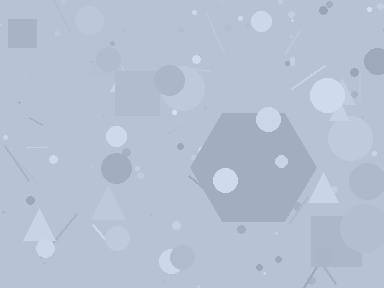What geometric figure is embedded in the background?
A hexagon is embedded in the background.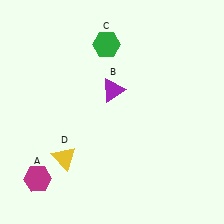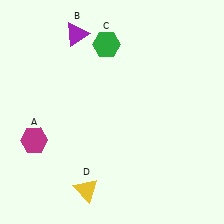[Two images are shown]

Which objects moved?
The objects that moved are: the magenta hexagon (A), the purple triangle (B), the yellow triangle (D).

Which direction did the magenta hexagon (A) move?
The magenta hexagon (A) moved up.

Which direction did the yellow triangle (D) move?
The yellow triangle (D) moved down.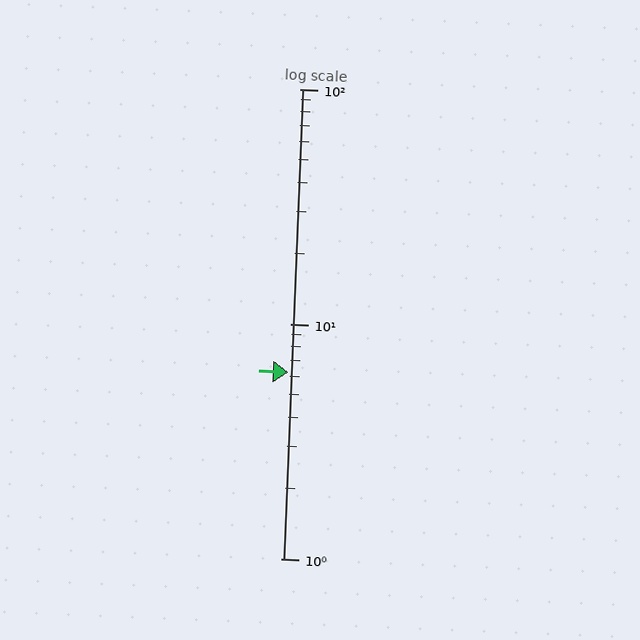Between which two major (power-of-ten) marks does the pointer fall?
The pointer is between 1 and 10.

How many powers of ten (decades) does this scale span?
The scale spans 2 decades, from 1 to 100.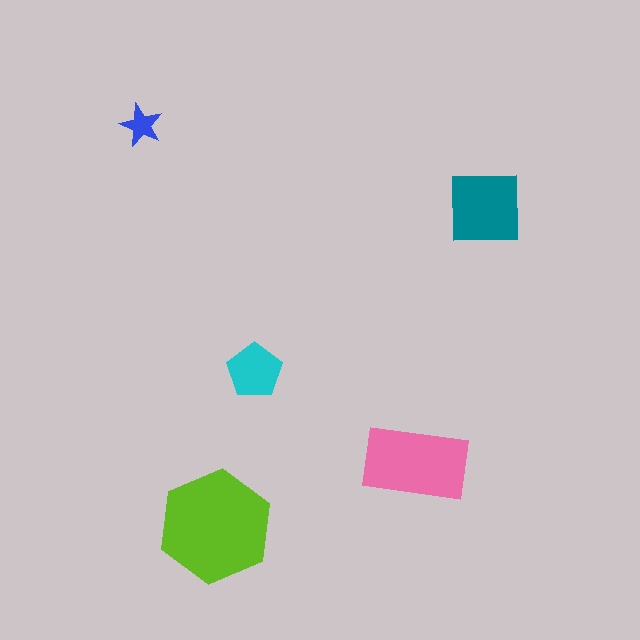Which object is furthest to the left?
The blue star is leftmost.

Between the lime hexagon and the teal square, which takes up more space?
The lime hexagon.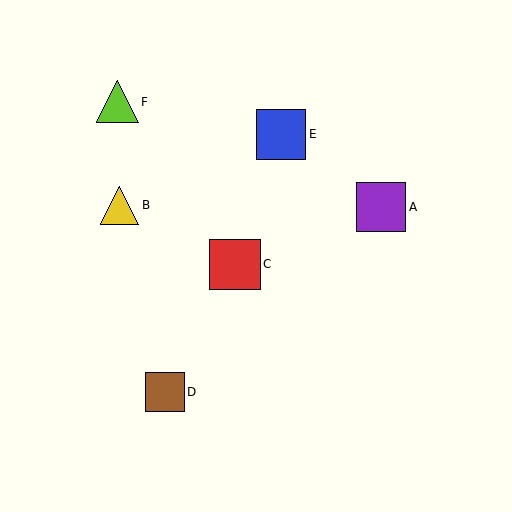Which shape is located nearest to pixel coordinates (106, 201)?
The yellow triangle (labeled B) at (120, 205) is nearest to that location.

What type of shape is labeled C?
Shape C is a red square.